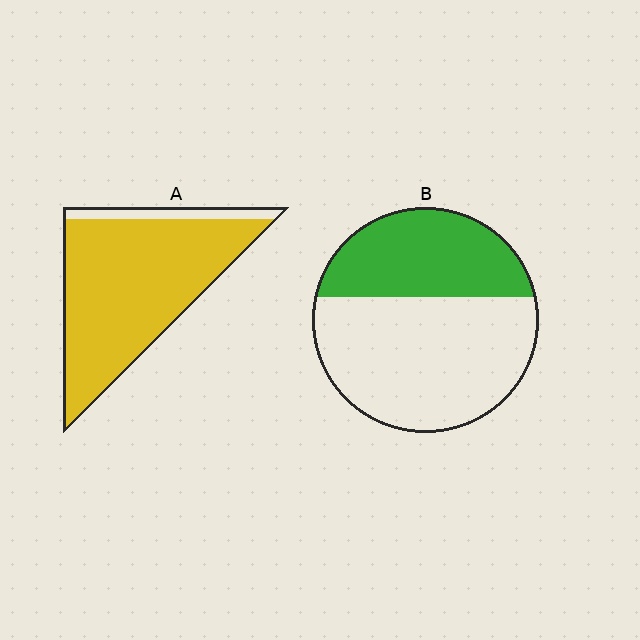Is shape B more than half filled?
No.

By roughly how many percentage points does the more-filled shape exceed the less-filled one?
By roughly 55 percentage points (A over B).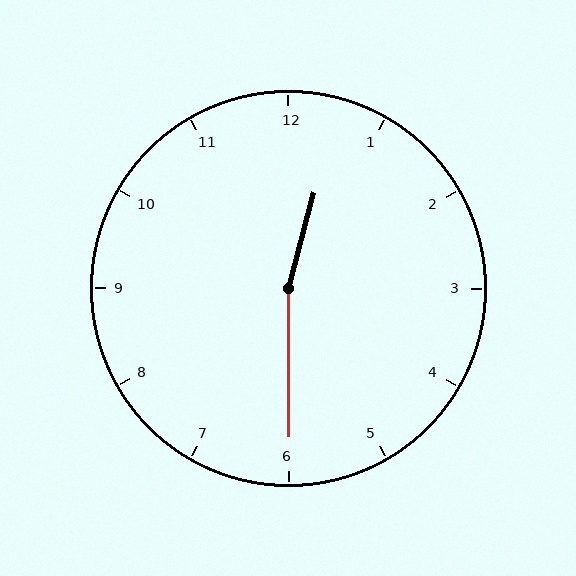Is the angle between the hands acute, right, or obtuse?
It is obtuse.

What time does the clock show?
12:30.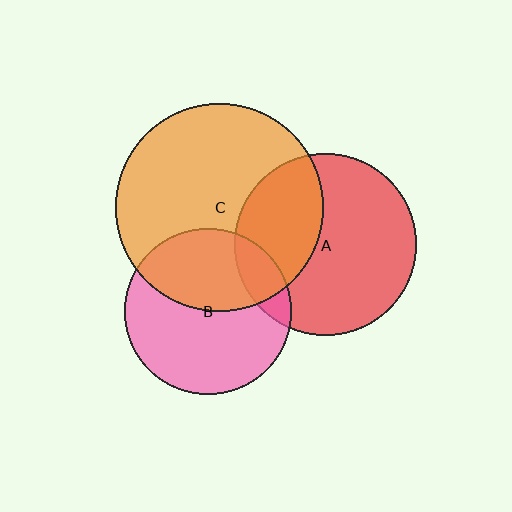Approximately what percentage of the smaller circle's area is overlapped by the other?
Approximately 35%.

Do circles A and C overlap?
Yes.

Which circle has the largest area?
Circle C (orange).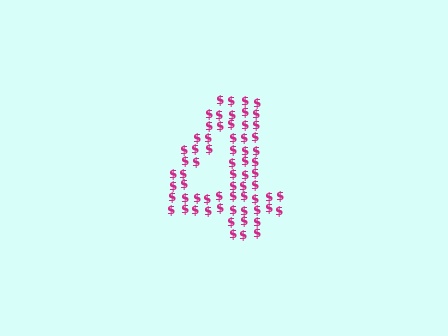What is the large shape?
The large shape is the digit 4.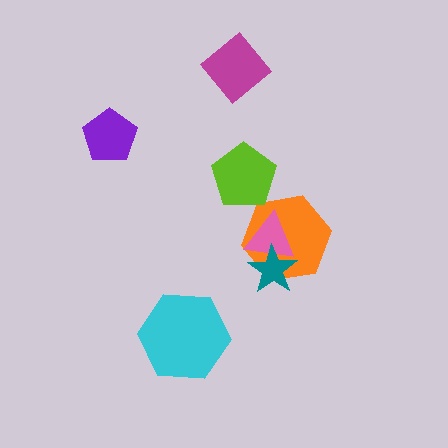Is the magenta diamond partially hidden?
No, no other shape covers it.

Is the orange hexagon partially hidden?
Yes, it is partially covered by another shape.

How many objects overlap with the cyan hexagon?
0 objects overlap with the cyan hexagon.